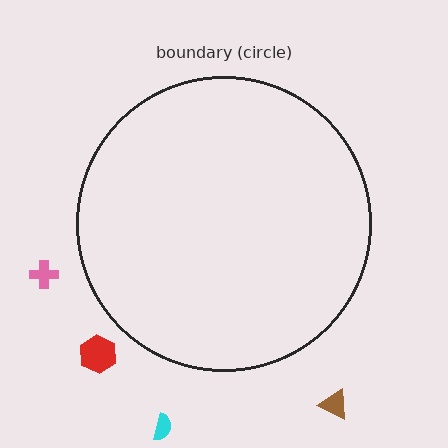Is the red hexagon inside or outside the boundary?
Outside.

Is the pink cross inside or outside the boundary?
Outside.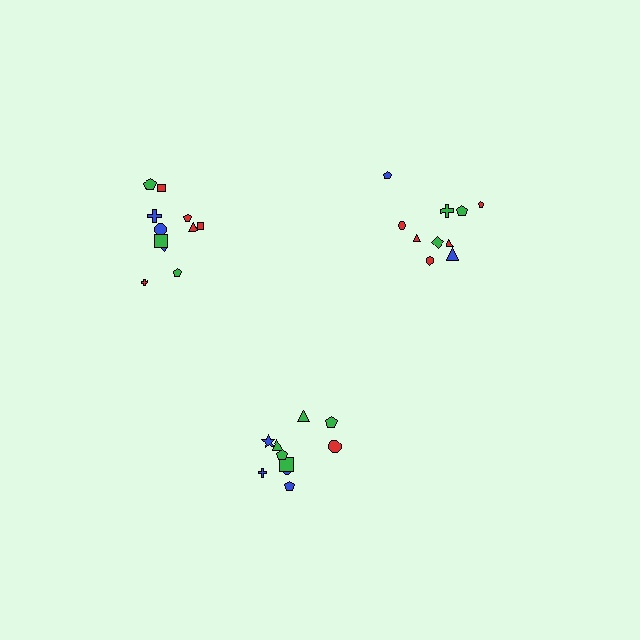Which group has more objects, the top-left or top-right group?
The top-left group.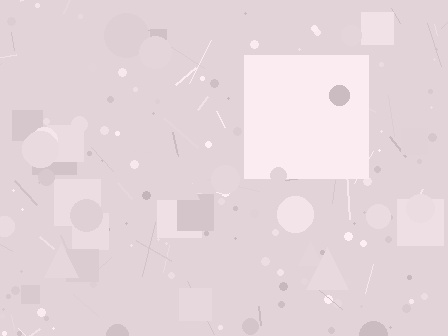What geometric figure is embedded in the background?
A square is embedded in the background.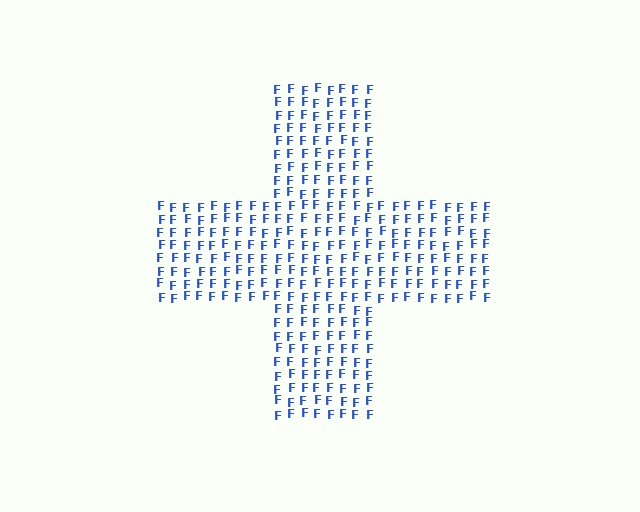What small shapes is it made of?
It is made of small letter F's.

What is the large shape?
The large shape is a cross.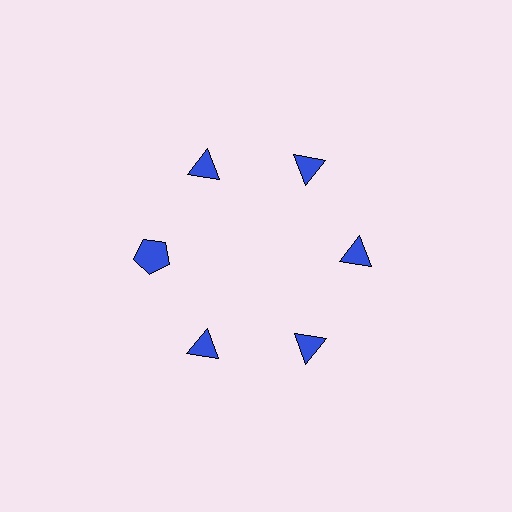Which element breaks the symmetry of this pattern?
The blue pentagon at roughly the 9 o'clock position breaks the symmetry. All other shapes are blue triangles.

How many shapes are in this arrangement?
There are 6 shapes arranged in a ring pattern.